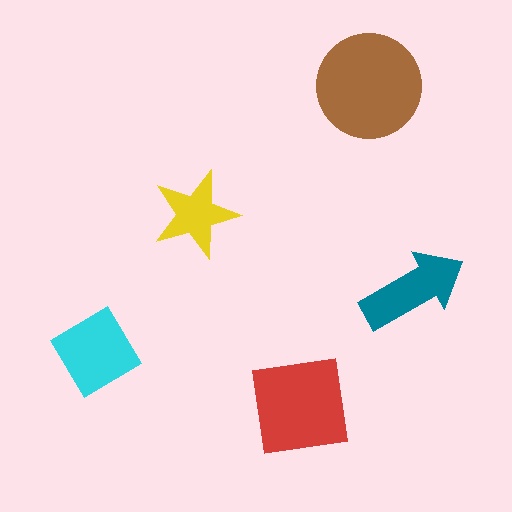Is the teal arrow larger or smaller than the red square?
Smaller.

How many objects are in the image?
There are 5 objects in the image.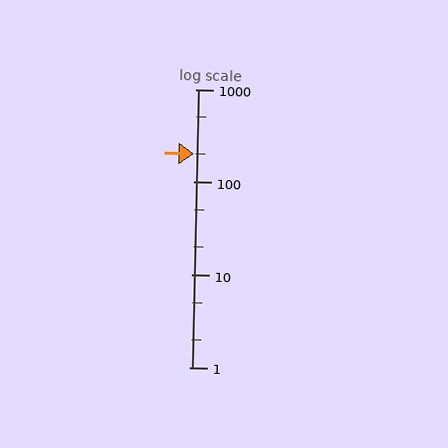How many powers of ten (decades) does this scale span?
The scale spans 3 decades, from 1 to 1000.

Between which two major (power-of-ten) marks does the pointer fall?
The pointer is between 100 and 1000.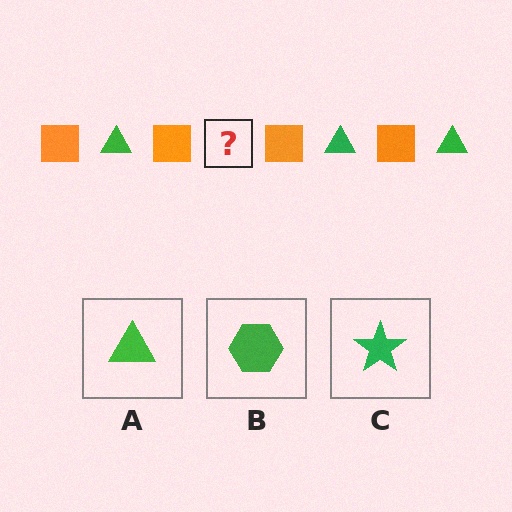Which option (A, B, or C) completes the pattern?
A.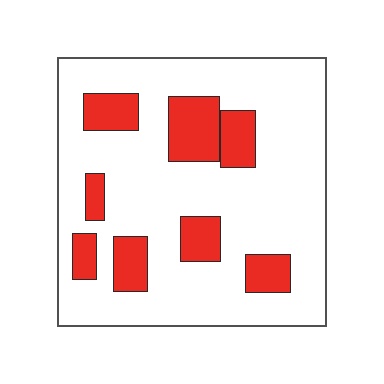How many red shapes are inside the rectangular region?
8.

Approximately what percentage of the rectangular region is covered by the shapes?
Approximately 20%.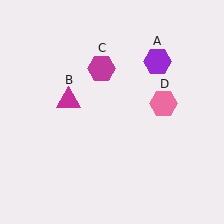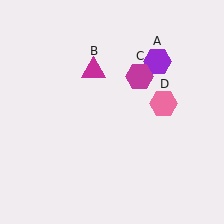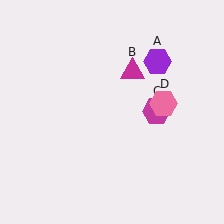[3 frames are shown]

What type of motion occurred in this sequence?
The magenta triangle (object B), magenta hexagon (object C) rotated clockwise around the center of the scene.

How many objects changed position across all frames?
2 objects changed position: magenta triangle (object B), magenta hexagon (object C).